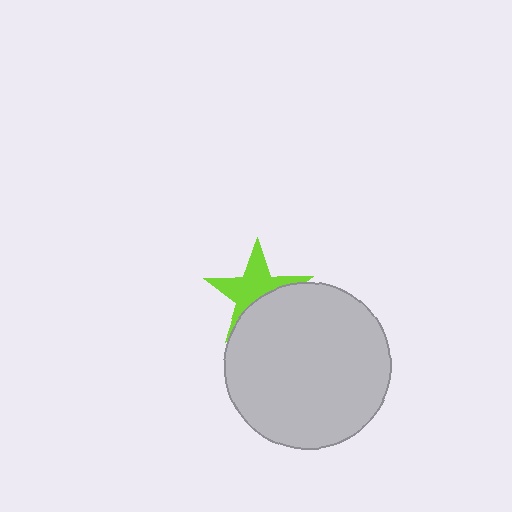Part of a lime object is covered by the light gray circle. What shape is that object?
It is a star.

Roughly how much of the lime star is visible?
About half of it is visible (roughly 58%).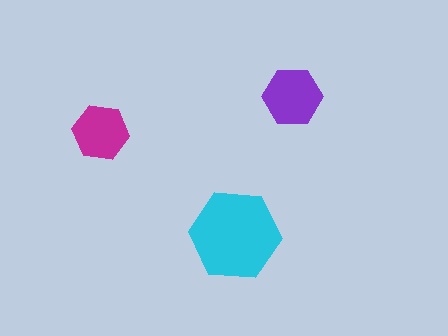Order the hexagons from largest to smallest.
the cyan one, the purple one, the magenta one.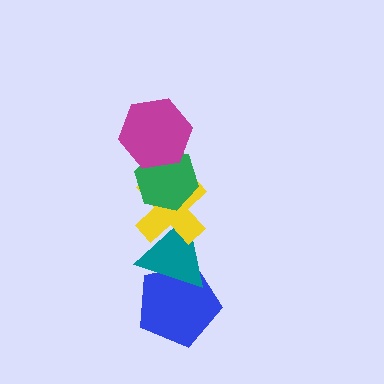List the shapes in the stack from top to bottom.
From top to bottom: the magenta hexagon, the green hexagon, the yellow cross, the teal triangle, the blue pentagon.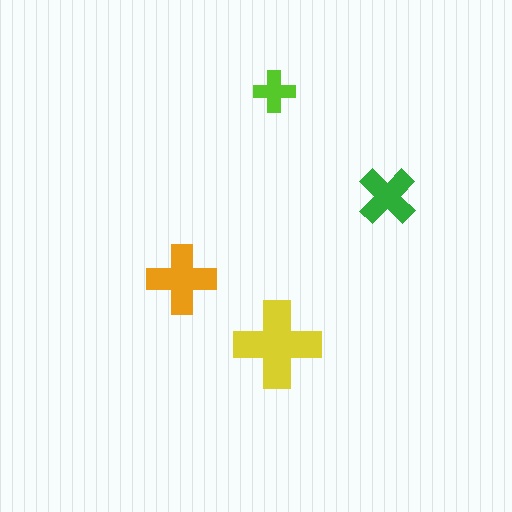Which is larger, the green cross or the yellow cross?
The yellow one.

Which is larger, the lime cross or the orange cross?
The orange one.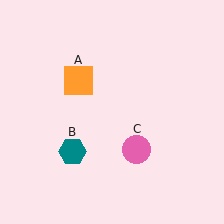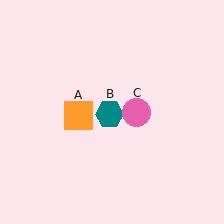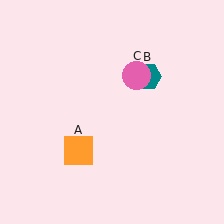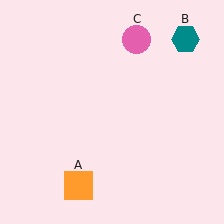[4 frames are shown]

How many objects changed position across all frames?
3 objects changed position: orange square (object A), teal hexagon (object B), pink circle (object C).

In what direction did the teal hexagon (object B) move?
The teal hexagon (object B) moved up and to the right.